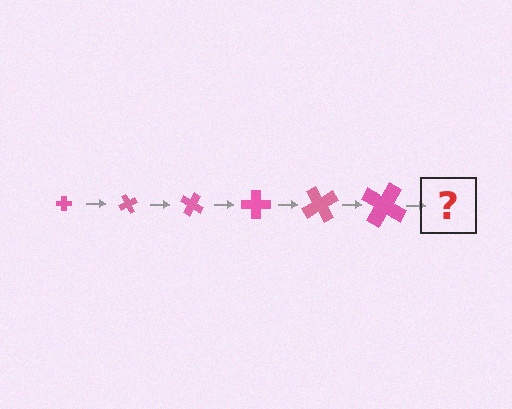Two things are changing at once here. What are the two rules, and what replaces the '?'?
The two rules are that the cross grows larger each step and it rotates 60 degrees each step. The '?' should be a cross, larger than the previous one and rotated 360 degrees from the start.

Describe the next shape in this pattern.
It should be a cross, larger than the previous one and rotated 360 degrees from the start.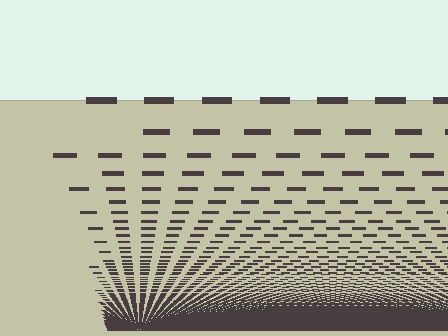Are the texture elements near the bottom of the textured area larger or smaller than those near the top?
Smaller. The gradient is inverted — elements near the bottom are smaller and denser.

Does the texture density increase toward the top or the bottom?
Density increases toward the bottom.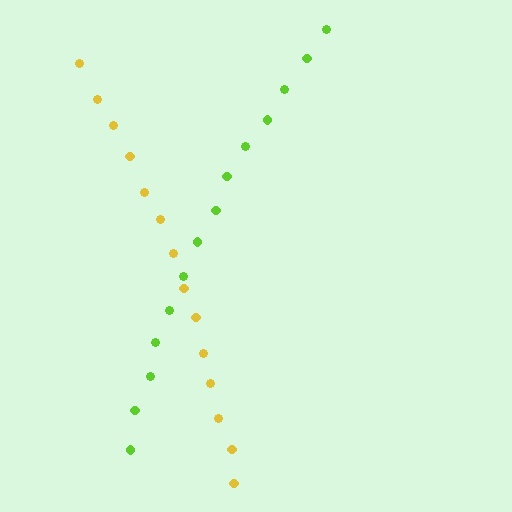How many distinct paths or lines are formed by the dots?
There are 2 distinct paths.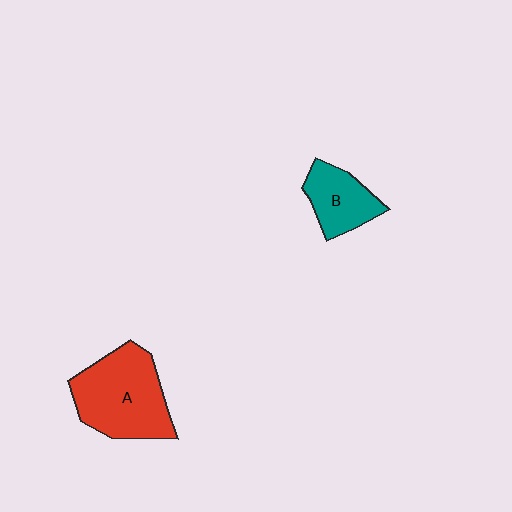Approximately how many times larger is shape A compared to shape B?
Approximately 1.9 times.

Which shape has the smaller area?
Shape B (teal).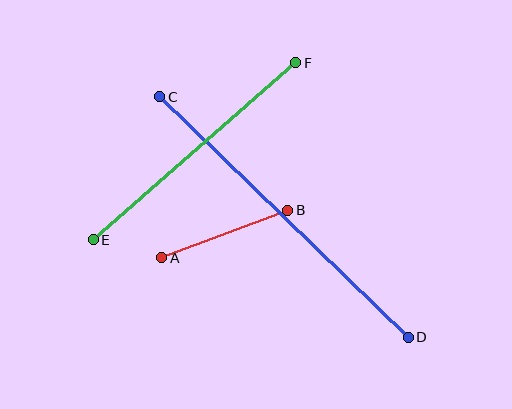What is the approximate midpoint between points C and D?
The midpoint is at approximately (284, 217) pixels.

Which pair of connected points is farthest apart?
Points C and D are farthest apart.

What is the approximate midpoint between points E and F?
The midpoint is at approximately (194, 151) pixels.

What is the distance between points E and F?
The distance is approximately 269 pixels.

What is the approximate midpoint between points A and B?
The midpoint is at approximately (225, 234) pixels.